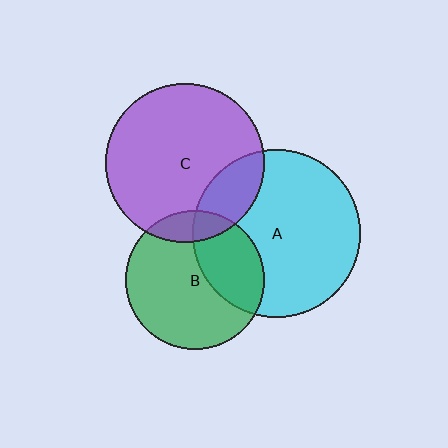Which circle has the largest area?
Circle A (cyan).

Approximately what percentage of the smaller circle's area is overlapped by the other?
Approximately 35%.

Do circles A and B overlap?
Yes.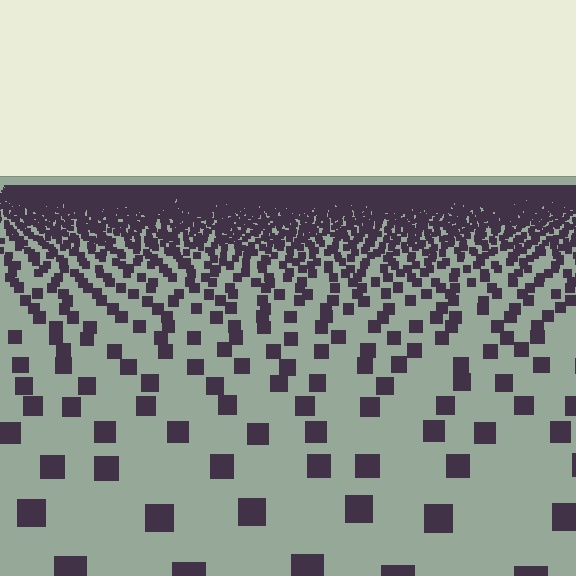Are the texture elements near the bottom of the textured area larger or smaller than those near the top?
Larger. Near the bottom, elements are closer to the viewer and appear at a bigger on-screen size.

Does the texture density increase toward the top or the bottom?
Density increases toward the top.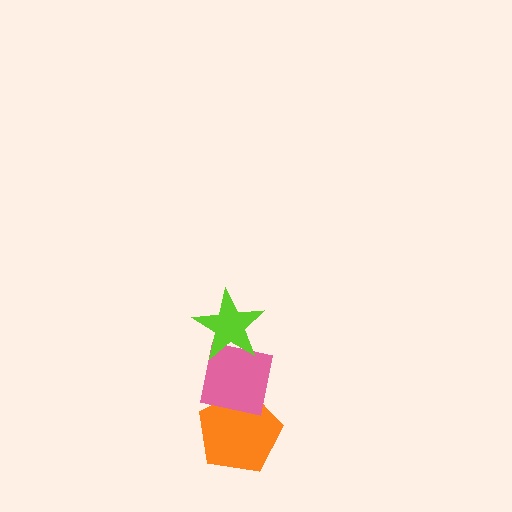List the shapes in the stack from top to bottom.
From top to bottom: the lime star, the pink square, the orange pentagon.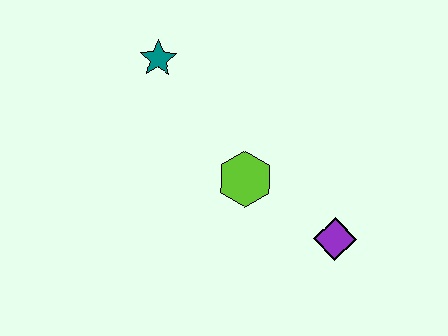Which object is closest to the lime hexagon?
The purple diamond is closest to the lime hexagon.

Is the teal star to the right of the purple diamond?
No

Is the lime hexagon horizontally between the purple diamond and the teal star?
Yes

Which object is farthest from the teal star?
The purple diamond is farthest from the teal star.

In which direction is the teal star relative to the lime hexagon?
The teal star is above the lime hexagon.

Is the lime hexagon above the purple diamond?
Yes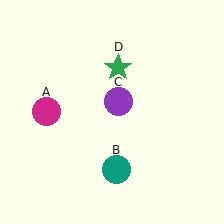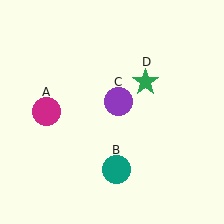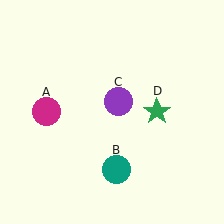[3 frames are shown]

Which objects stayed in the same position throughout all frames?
Magenta circle (object A) and teal circle (object B) and purple circle (object C) remained stationary.